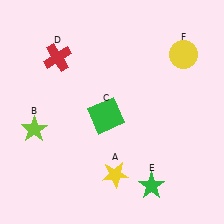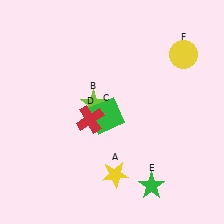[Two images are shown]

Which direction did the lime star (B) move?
The lime star (B) moved right.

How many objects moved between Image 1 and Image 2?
2 objects moved between the two images.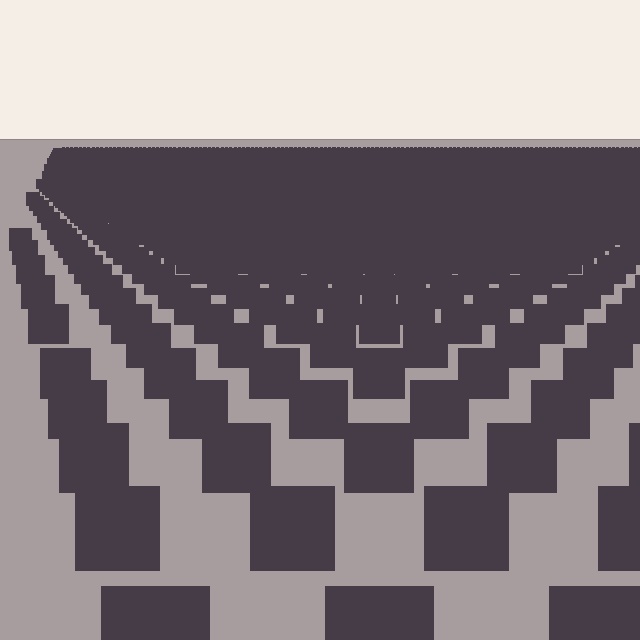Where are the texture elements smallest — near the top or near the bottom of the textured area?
Near the top.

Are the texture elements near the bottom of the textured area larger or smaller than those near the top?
Larger. Near the bottom, elements are closer to the viewer and appear at a bigger on-screen size.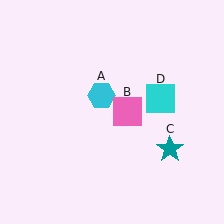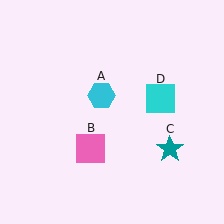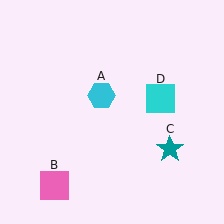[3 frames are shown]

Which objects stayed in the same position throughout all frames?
Cyan hexagon (object A) and teal star (object C) and cyan square (object D) remained stationary.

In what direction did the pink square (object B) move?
The pink square (object B) moved down and to the left.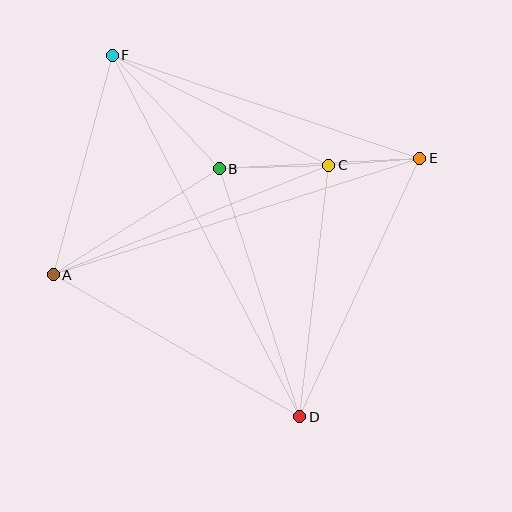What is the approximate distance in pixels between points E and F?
The distance between E and F is approximately 324 pixels.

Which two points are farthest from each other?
Points D and F are farthest from each other.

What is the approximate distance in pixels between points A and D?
The distance between A and D is approximately 284 pixels.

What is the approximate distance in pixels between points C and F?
The distance between C and F is approximately 243 pixels.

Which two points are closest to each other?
Points C and E are closest to each other.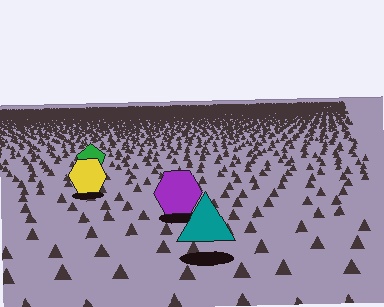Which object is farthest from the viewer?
The green pentagon is farthest from the viewer. It appears smaller and the ground texture around it is denser.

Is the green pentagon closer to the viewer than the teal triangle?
No. The teal triangle is closer — you can tell from the texture gradient: the ground texture is coarser near it.